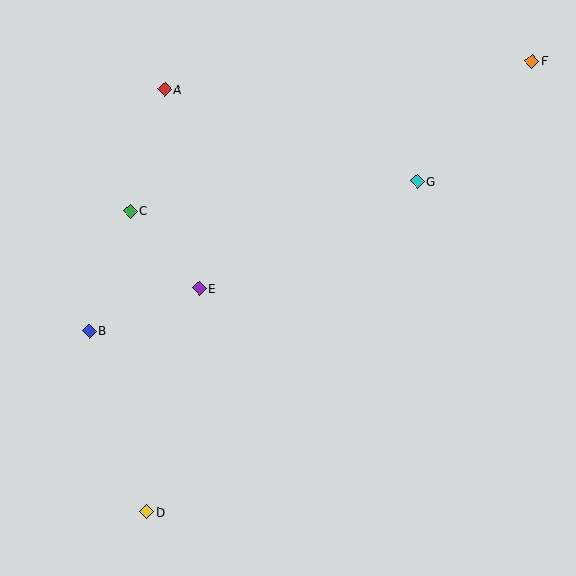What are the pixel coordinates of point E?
Point E is at (199, 288).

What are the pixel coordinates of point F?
Point F is at (532, 61).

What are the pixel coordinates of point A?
Point A is at (165, 89).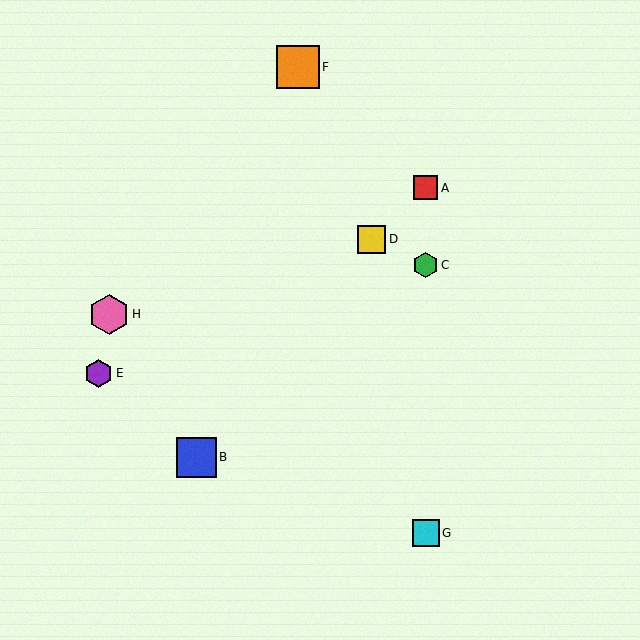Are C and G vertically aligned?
Yes, both are at x≈426.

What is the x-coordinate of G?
Object G is at x≈426.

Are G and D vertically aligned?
No, G is at x≈426 and D is at x≈372.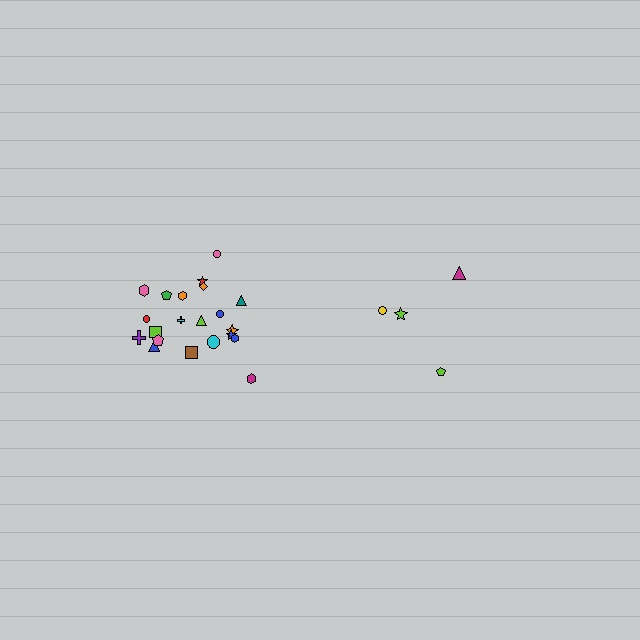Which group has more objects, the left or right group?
The left group.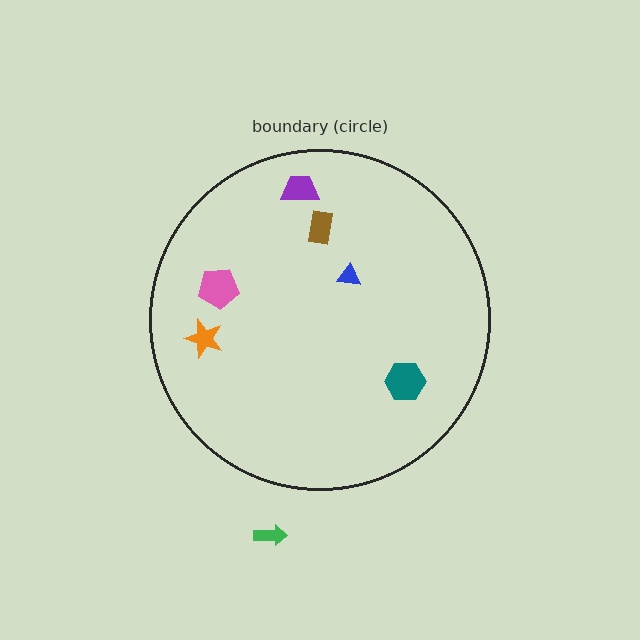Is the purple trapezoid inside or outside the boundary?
Inside.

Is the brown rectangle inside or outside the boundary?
Inside.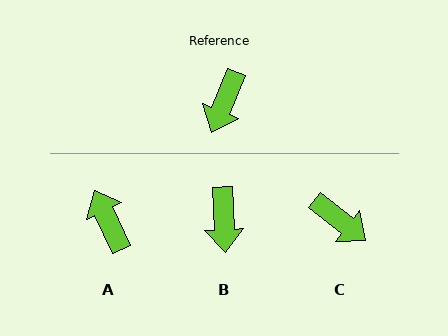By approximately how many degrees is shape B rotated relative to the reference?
Approximately 24 degrees counter-clockwise.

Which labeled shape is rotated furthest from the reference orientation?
A, about 133 degrees away.